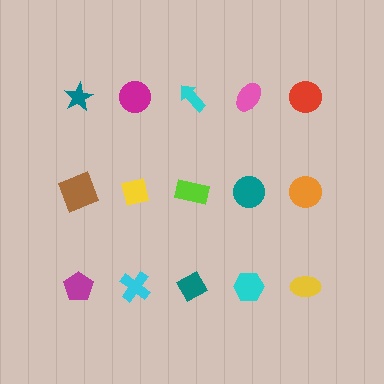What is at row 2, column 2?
A yellow square.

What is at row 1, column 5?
A red circle.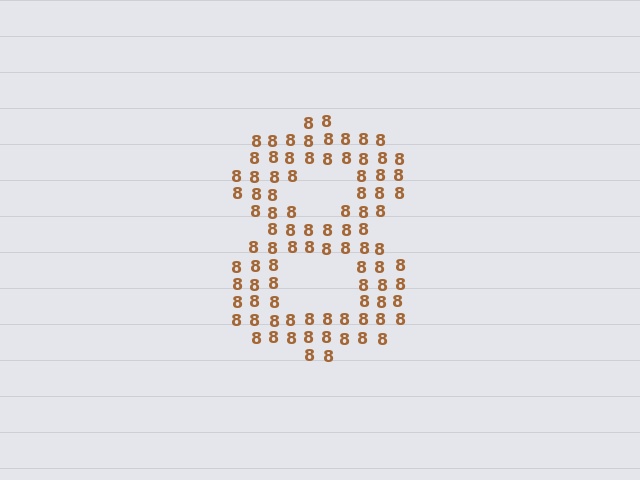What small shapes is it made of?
It is made of small digit 8's.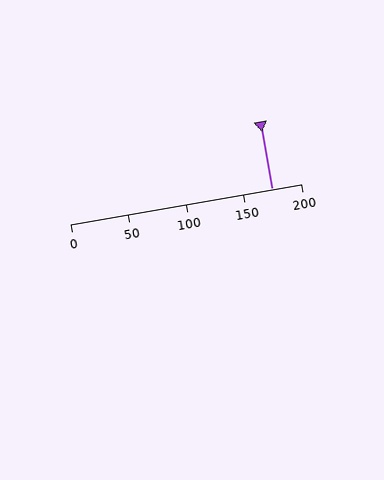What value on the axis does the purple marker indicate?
The marker indicates approximately 175.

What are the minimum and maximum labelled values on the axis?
The axis runs from 0 to 200.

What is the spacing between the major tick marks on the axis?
The major ticks are spaced 50 apart.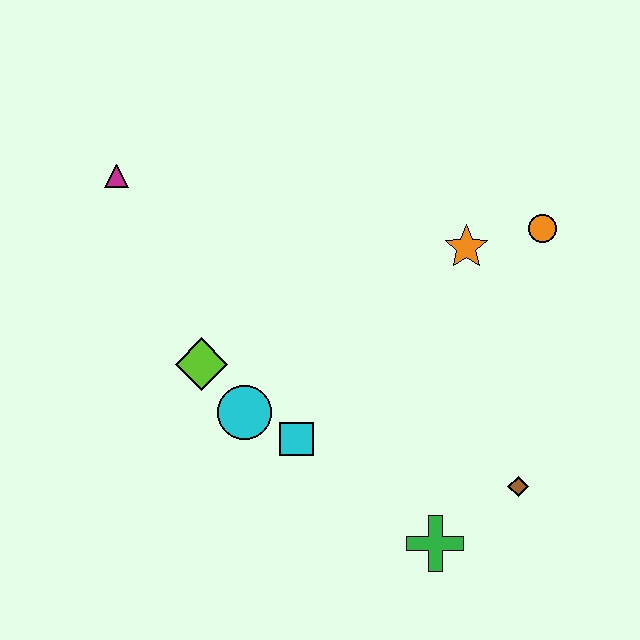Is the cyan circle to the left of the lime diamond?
No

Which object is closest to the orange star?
The orange circle is closest to the orange star.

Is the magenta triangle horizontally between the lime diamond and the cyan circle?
No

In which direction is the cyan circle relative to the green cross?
The cyan circle is to the left of the green cross.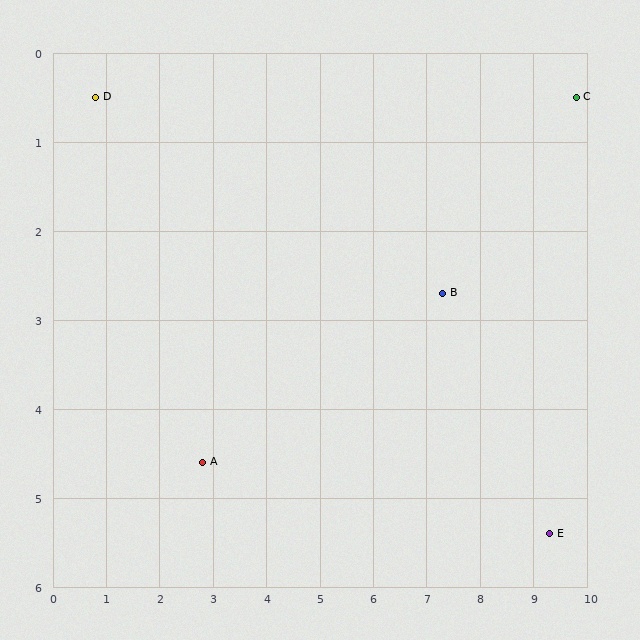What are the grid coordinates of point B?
Point B is at approximately (7.3, 2.7).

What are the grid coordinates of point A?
Point A is at approximately (2.8, 4.6).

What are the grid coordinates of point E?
Point E is at approximately (9.3, 5.4).